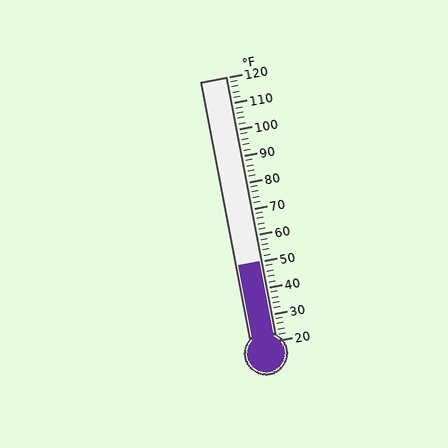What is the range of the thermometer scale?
The thermometer scale ranges from 20°F to 120°F.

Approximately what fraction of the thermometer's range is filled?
The thermometer is filled to approximately 30% of its range.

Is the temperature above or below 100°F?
The temperature is below 100°F.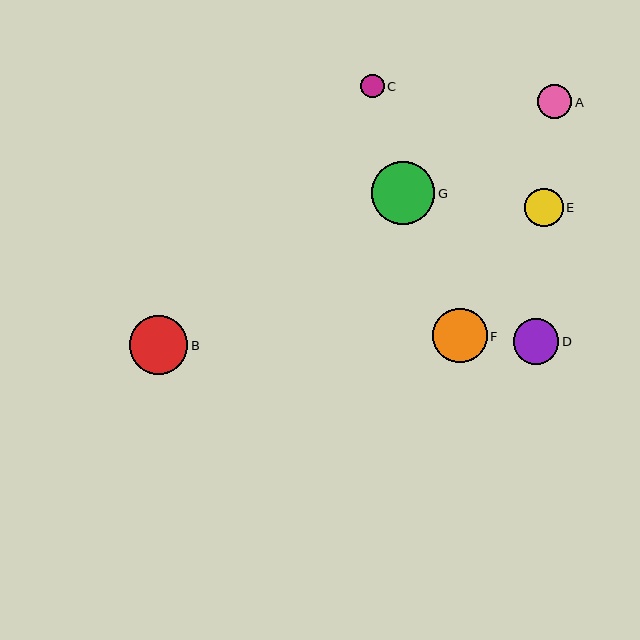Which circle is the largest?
Circle G is the largest with a size of approximately 64 pixels.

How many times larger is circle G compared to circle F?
Circle G is approximately 1.2 times the size of circle F.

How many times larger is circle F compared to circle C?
Circle F is approximately 2.3 times the size of circle C.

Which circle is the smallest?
Circle C is the smallest with a size of approximately 24 pixels.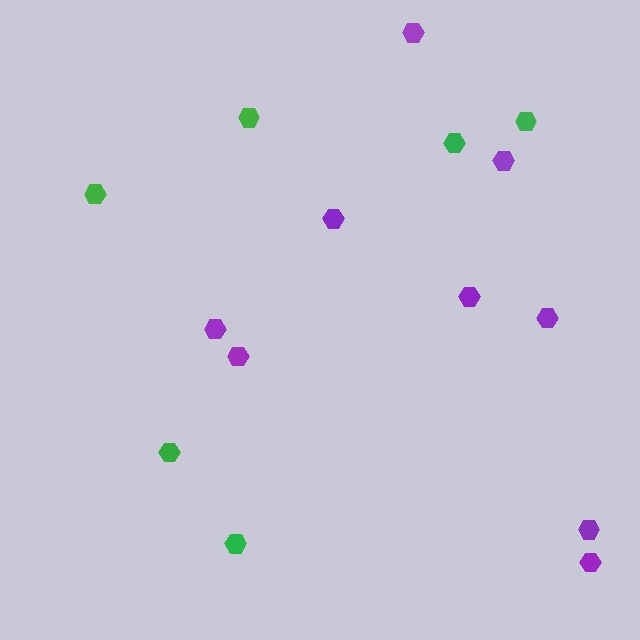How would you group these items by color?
There are 2 groups: one group of green hexagons (6) and one group of purple hexagons (9).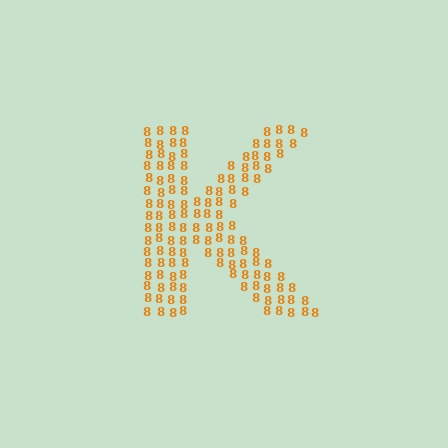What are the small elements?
The small elements are digit 8's.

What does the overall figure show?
The overall figure shows the letter K.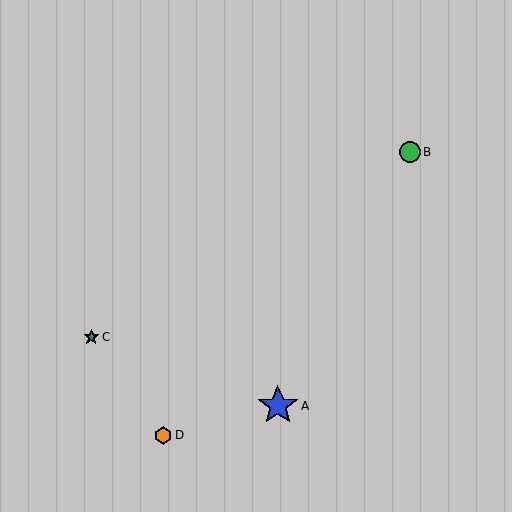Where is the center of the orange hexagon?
The center of the orange hexagon is at (163, 435).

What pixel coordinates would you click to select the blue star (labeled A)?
Click at (278, 406) to select the blue star A.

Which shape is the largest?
The blue star (labeled A) is the largest.